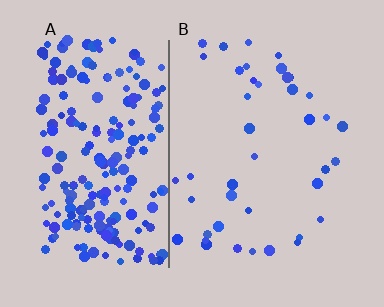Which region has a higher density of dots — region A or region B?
A (the left).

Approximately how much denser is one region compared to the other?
Approximately 5.5× — region A over region B.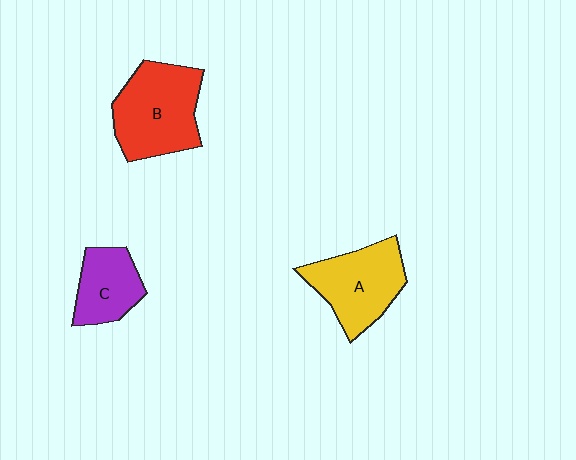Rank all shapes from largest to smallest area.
From largest to smallest: B (red), A (yellow), C (purple).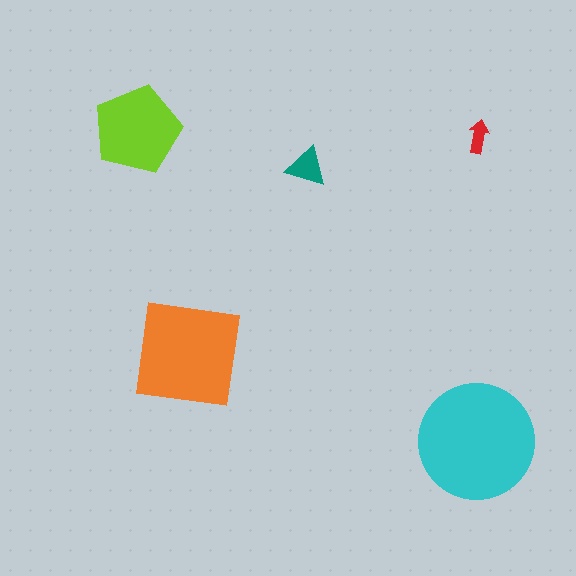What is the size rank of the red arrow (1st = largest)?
5th.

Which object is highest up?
The lime pentagon is topmost.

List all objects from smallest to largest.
The red arrow, the teal triangle, the lime pentagon, the orange square, the cyan circle.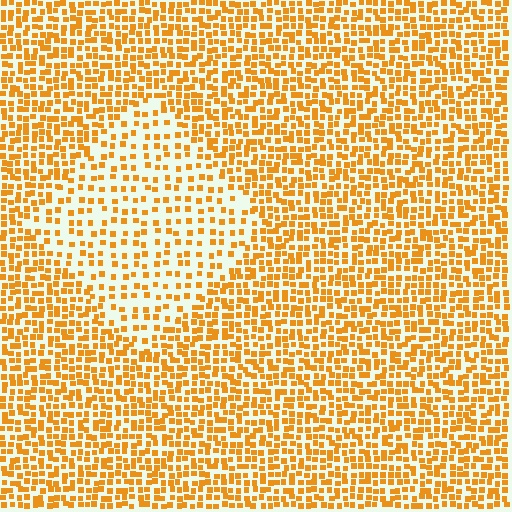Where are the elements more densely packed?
The elements are more densely packed outside the diamond boundary.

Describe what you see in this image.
The image contains small orange elements arranged at two different densities. A diamond-shaped region is visible where the elements are less densely packed than the surrounding area.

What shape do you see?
I see a diamond.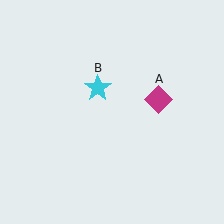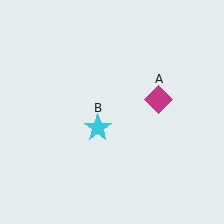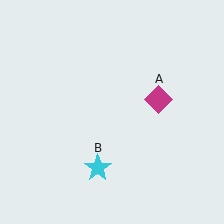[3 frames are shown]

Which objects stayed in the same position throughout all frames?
Magenta diamond (object A) remained stationary.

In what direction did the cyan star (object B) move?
The cyan star (object B) moved down.